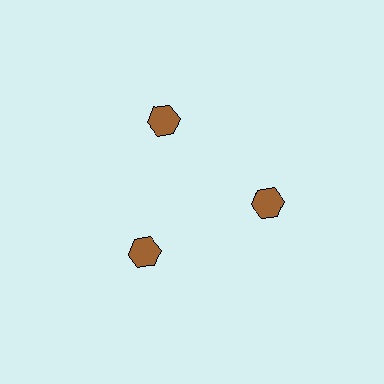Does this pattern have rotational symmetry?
Yes, this pattern has 3-fold rotational symmetry. It looks the same after rotating 120 degrees around the center.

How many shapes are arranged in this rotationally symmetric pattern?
There are 3 shapes, arranged in 3 groups of 1.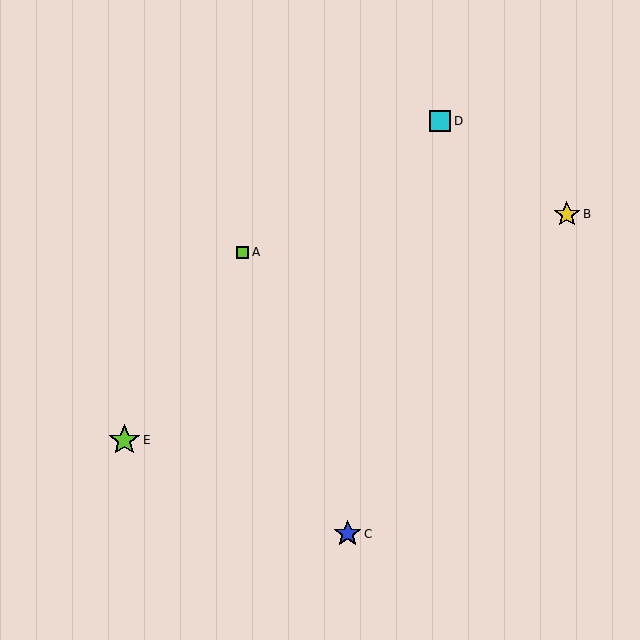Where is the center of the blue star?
The center of the blue star is at (348, 534).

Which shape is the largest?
The lime star (labeled E) is the largest.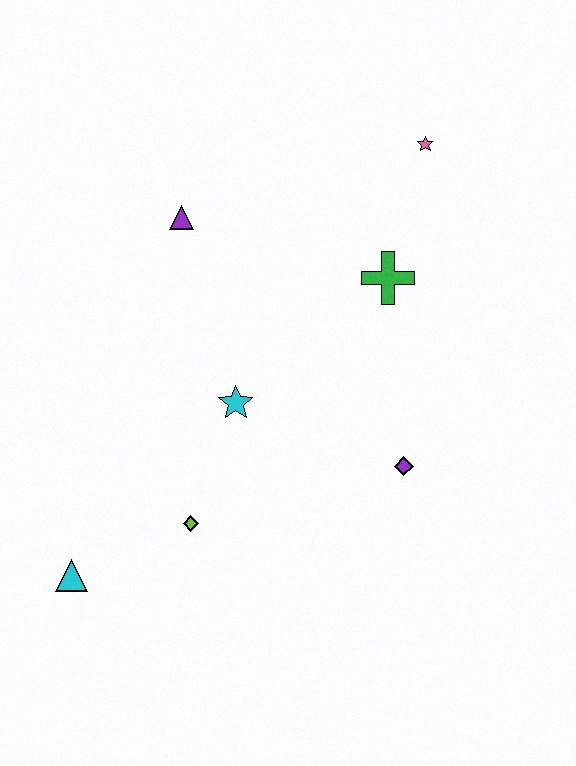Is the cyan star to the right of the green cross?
No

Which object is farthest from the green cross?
The cyan triangle is farthest from the green cross.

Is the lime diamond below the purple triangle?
Yes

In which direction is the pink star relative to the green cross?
The pink star is above the green cross.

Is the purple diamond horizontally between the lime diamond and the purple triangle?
No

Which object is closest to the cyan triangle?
The lime diamond is closest to the cyan triangle.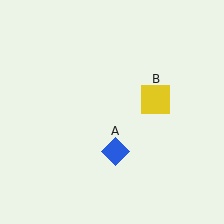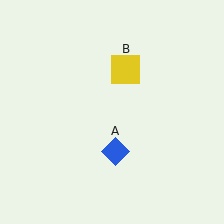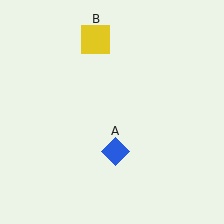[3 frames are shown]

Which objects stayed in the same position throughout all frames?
Blue diamond (object A) remained stationary.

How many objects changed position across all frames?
1 object changed position: yellow square (object B).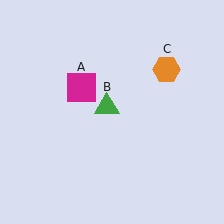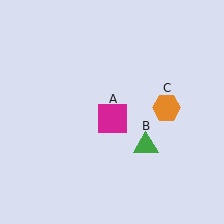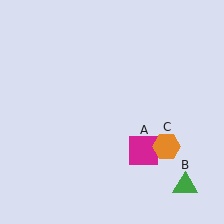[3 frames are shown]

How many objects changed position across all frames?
3 objects changed position: magenta square (object A), green triangle (object B), orange hexagon (object C).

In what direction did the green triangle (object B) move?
The green triangle (object B) moved down and to the right.